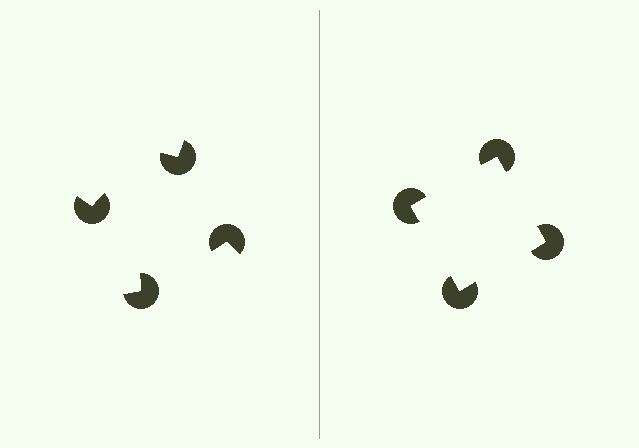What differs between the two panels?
The pac-man discs are positioned identically on both sides; only the wedge orientations differ. On the right they align to a square; on the left they are misaligned.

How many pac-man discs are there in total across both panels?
8 — 4 on each side.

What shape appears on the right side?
An illusory square.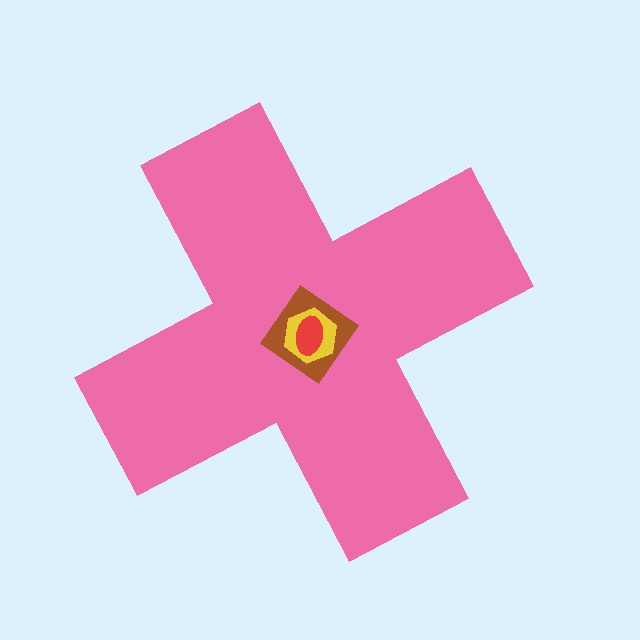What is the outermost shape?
The pink cross.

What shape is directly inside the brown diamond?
The yellow hexagon.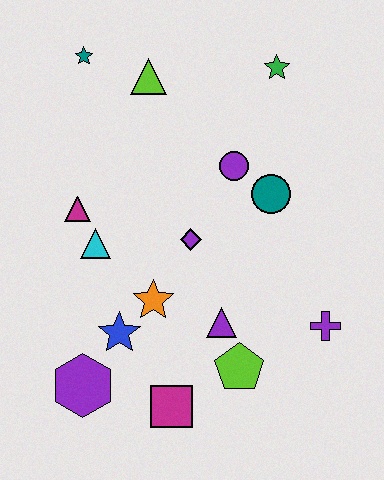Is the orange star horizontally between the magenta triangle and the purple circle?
Yes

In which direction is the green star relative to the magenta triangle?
The green star is to the right of the magenta triangle.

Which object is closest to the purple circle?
The teal circle is closest to the purple circle.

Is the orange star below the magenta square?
No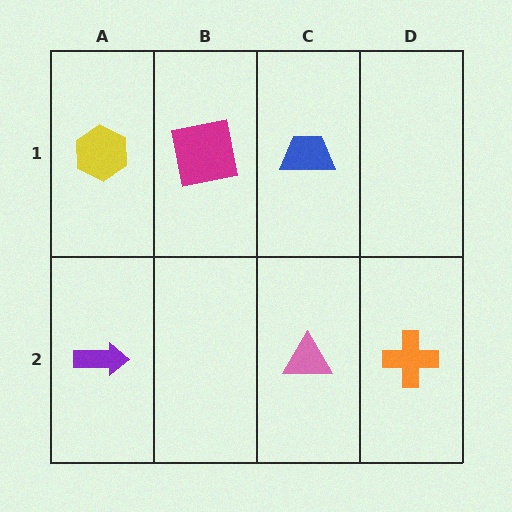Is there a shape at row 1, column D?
No, that cell is empty.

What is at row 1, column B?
A magenta square.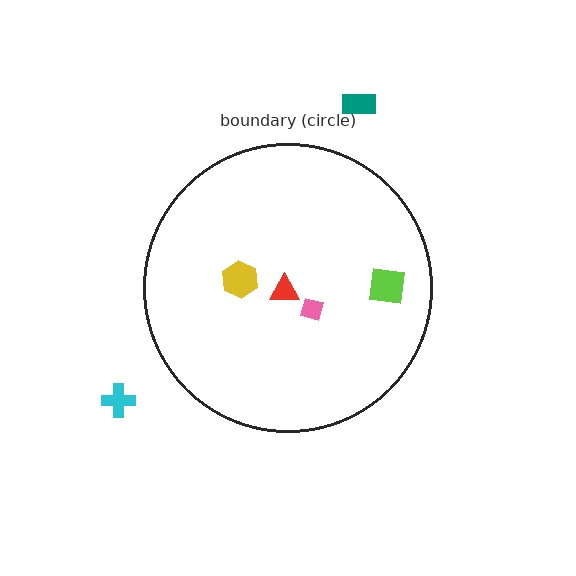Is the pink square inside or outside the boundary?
Inside.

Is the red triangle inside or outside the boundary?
Inside.